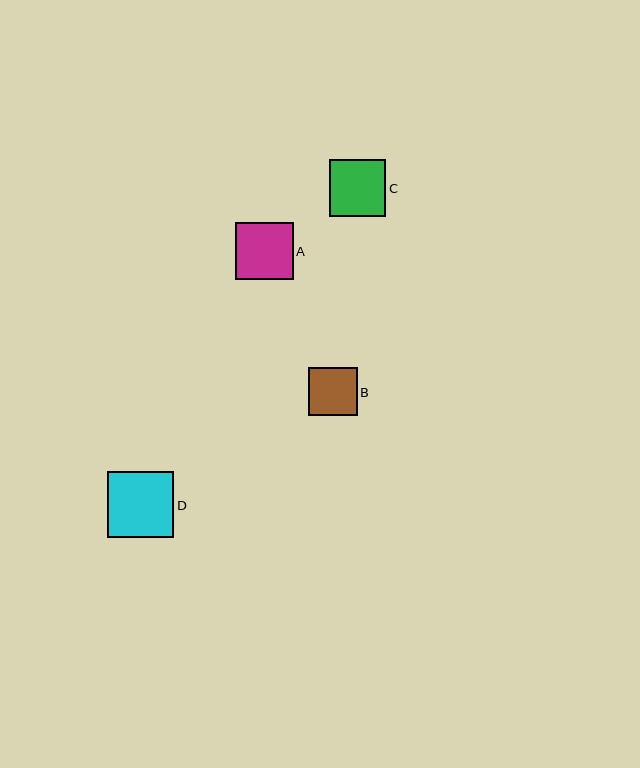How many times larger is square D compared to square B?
Square D is approximately 1.4 times the size of square B.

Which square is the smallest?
Square B is the smallest with a size of approximately 48 pixels.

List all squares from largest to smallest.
From largest to smallest: D, A, C, B.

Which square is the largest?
Square D is the largest with a size of approximately 66 pixels.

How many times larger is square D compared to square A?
Square D is approximately 1.1 times the size of square A.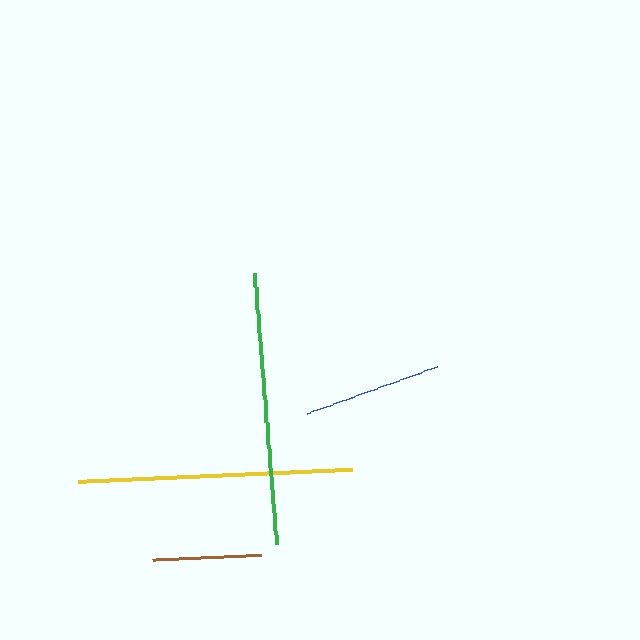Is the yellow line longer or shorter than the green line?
The yellow line is longer than the green line.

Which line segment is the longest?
The yellow line is the longest at approximately 274 pixels.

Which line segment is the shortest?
The brown line is the shortest at approximately 108 pixels.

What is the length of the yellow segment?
The yellow segment is approximately 274 pixels long.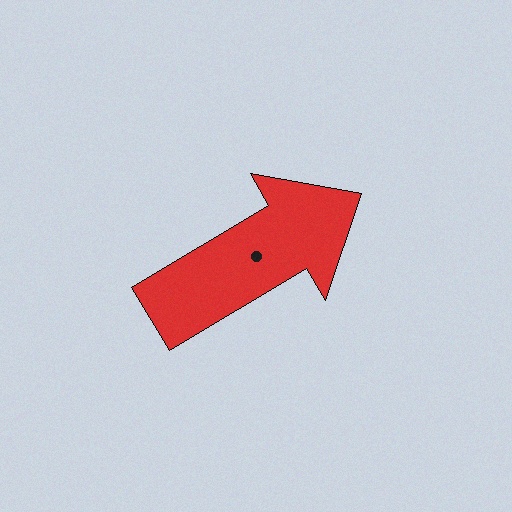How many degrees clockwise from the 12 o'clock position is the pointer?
Approximately 59 degrees.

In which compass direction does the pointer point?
Northeast.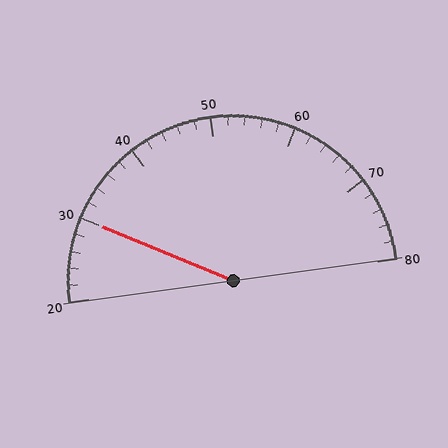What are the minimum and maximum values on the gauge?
The gauge ranges from 20 to 80.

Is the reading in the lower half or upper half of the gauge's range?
The reading is in the lower half of the range (20 to 80).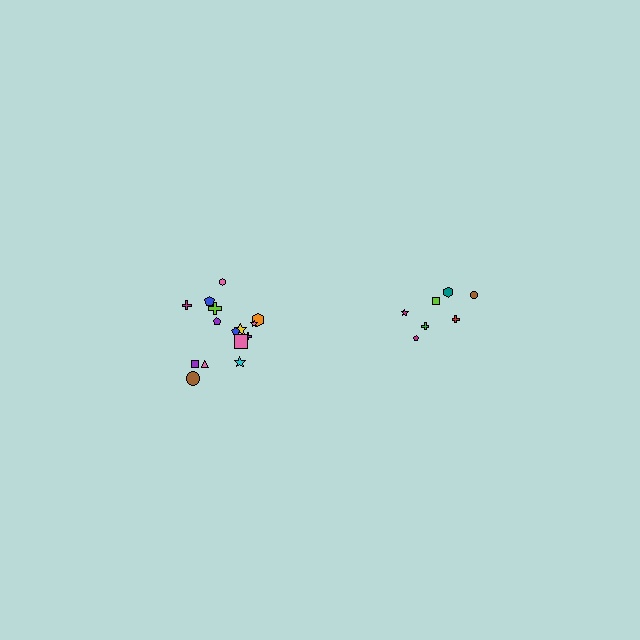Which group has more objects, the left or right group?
The left group.